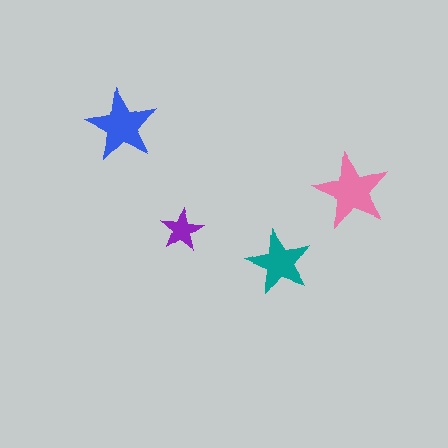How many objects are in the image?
There are 4 objects in the image.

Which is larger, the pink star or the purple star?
The pink one.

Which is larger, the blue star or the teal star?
The blue one.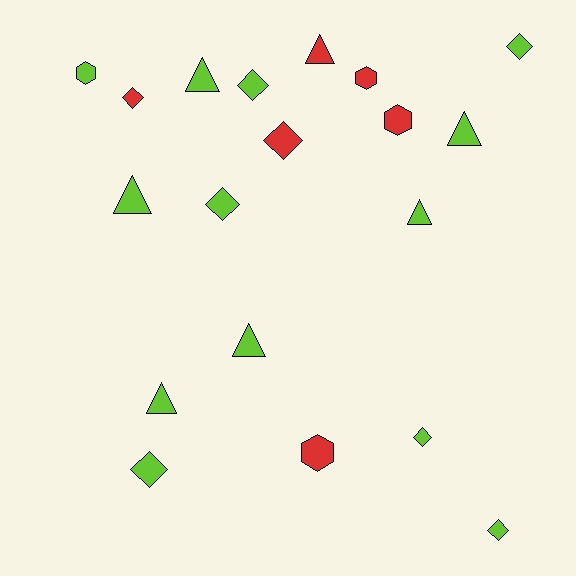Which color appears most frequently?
Lime, with 13 objects.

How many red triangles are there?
There is 1 red triangle.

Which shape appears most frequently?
Diamond, with 8 objects.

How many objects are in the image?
There are 19 objects.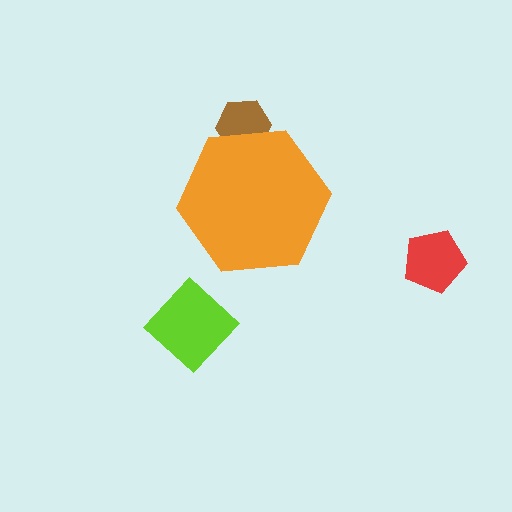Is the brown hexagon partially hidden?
Yes, the brown hexagon is partially hidden behind the orange hexagon.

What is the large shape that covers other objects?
An orange hexagon.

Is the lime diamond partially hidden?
No, the lime diamond is fully visible.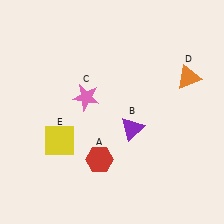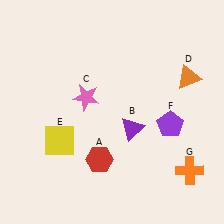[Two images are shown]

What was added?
A purple pentagon (F), an orange cross (G) were added in Image 2.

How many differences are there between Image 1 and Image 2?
There are 2 differences between the two images.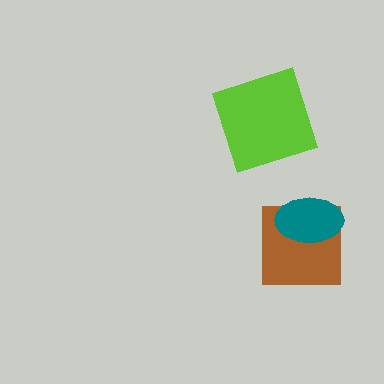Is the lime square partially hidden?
No, no other shape covers it.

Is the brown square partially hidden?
Yes, it is partially covered by another shape.